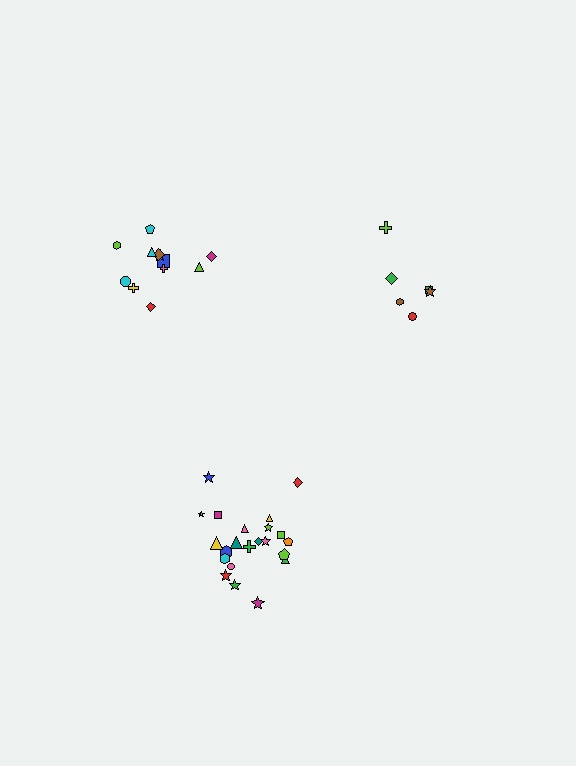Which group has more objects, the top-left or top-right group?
The top-left group.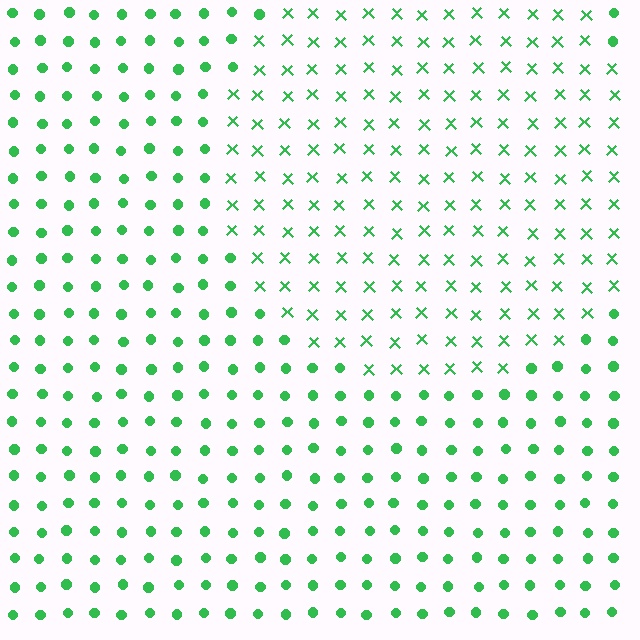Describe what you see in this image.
The image is filled with small green elements arranged in a uniform grid. A circle-shaped region contains X marks, while the surrounding area contains circles. The boundary is defined purely by the change in element shape.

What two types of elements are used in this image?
The image uses X marks inside the circle region and circles outside it.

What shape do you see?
I see a circle.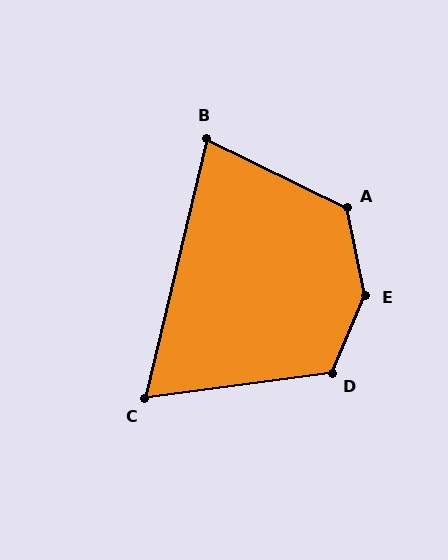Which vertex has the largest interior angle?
E, at approximately 145 degrees.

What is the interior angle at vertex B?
Approximately 77 degrees (acute).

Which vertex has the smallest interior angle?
C, at approximately 69 degrees.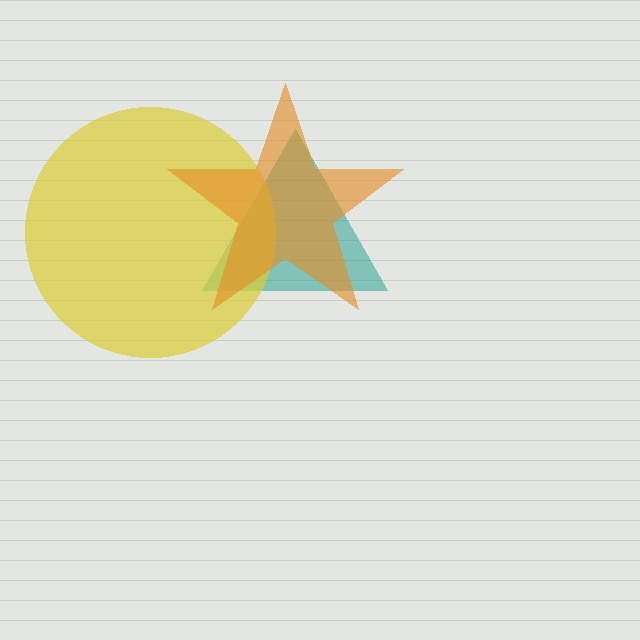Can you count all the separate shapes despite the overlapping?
Yes, there are 3 separate shapes.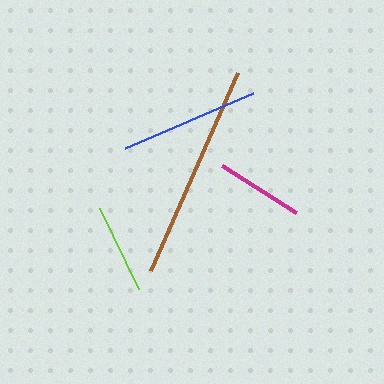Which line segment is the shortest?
The magenta line is the shortest at approximately 88 pixels.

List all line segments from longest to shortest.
From longest to shortest: brown, blue, lime, magenta.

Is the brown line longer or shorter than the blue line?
The brown line is longer than the blue line.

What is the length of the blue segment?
The blue segment is approximately 139 pixels long.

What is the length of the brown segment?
The brown segment is approximately 216 pixels long.